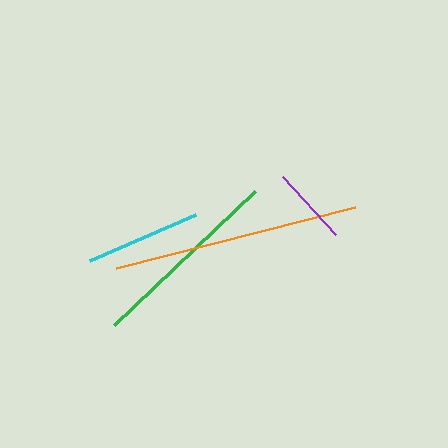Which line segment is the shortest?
The purple line is the shortest at approximately 78 pixels.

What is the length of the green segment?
The green segment is approximately 194 pixels long.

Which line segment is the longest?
The orange line is the longest at approximately 247 pixels.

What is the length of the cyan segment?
The cyan segment is approximately 116 pixels long.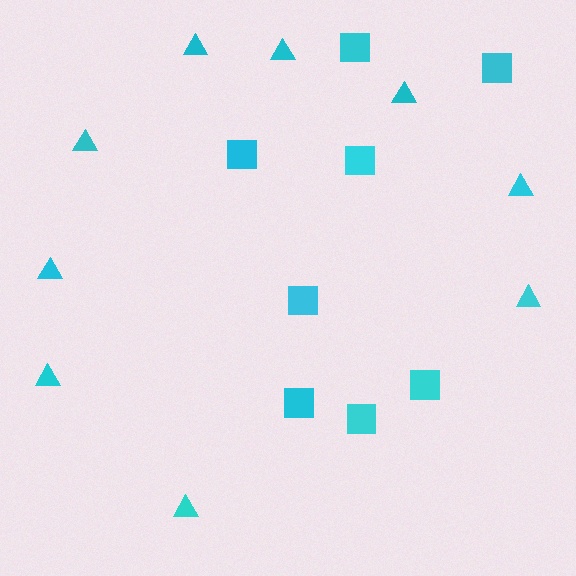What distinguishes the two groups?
There are 2 groups: one group of squares (8) and one group of triangles (9).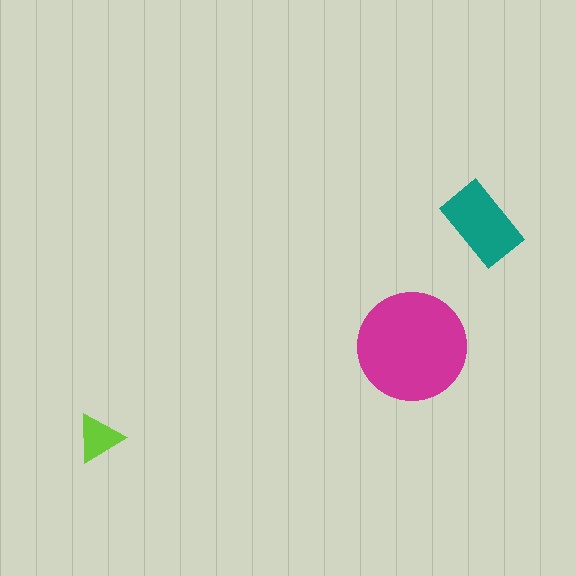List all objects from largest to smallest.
The magenta circle, the teal rectangle, the lime triangle.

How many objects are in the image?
There are 3 objects in the image.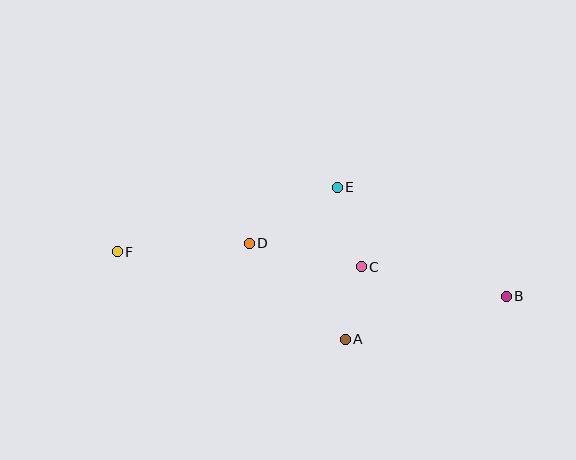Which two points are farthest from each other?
Points B and F are farthest from each other.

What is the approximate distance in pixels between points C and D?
The distance between C and D is approximately 115 pixels.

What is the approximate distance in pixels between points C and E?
The distance between C and E is approximately 83 pixels.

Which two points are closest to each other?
Points A and C are closest to each other.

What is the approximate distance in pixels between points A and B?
The distance between A and B is approximately 167 pixels.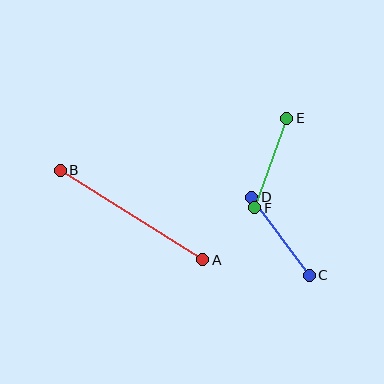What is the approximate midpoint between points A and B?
The midpoint is at approximately (132, 215) pixels.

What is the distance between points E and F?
The distance is approximately 95 pixels.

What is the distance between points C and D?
The distance is approximately 97 pixels.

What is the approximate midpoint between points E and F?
The midpoint is at approximately (271, 163) pixels.